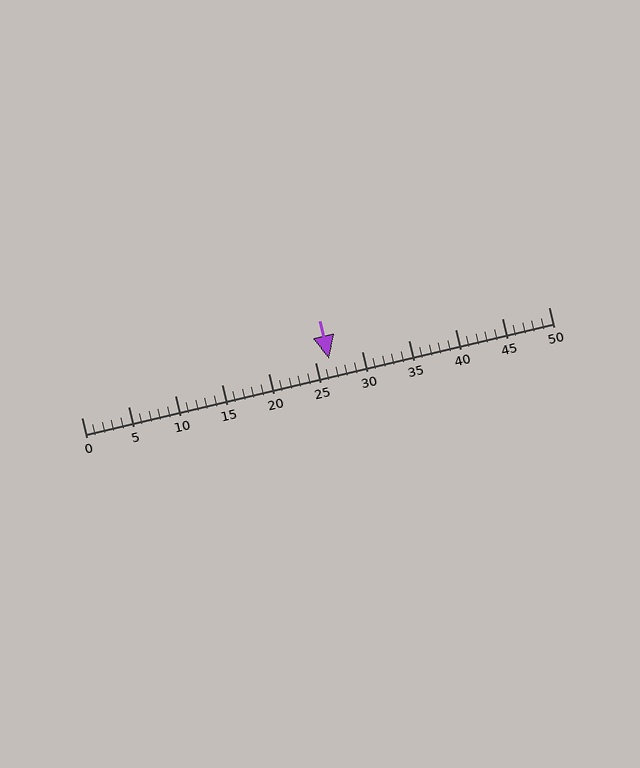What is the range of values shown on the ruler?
The ruler shows values from 0 to 50.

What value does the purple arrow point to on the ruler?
The purple arrow points to approximately 26.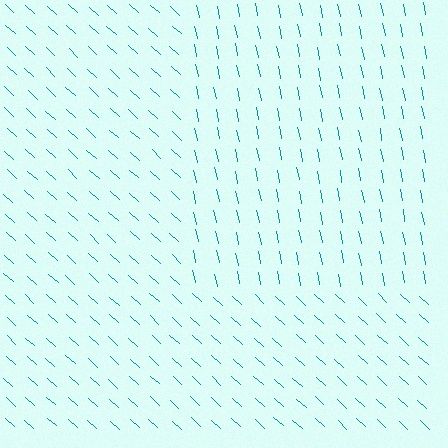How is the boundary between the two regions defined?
The boundary is defined purely by a change in line orientation (approximately 36 degrees difference). All lines are the same color and thickness.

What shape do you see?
I see a rectangle.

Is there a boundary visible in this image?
Yes, there is a texture boundary formed by a change in line orientation.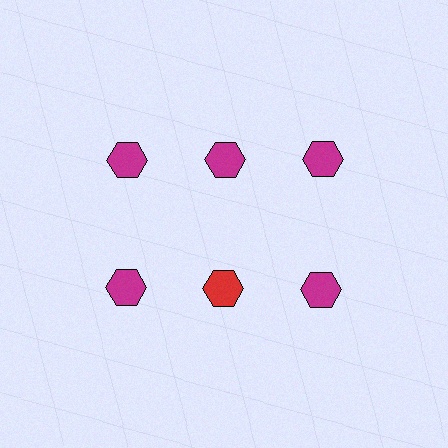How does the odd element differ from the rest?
It has a different color: red instead of magenta.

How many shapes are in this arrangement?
There are 6 shapes arranged in a grid pattern.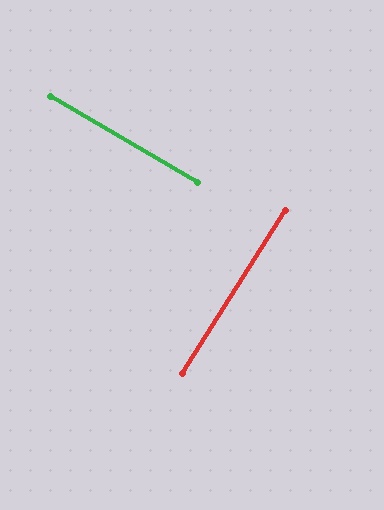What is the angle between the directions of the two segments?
Approximately 88 degrees.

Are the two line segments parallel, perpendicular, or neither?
Perpendicular — they meet at approximately 88°.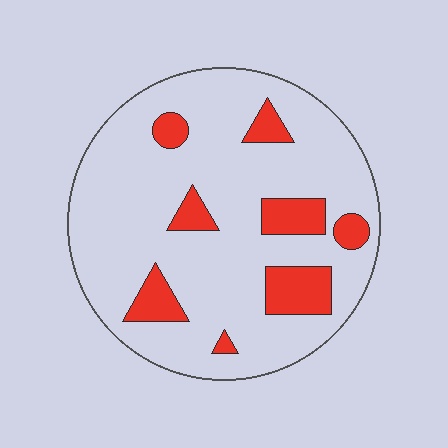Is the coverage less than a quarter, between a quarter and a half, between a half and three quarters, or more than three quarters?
Less than a quarter.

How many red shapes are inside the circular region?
8.